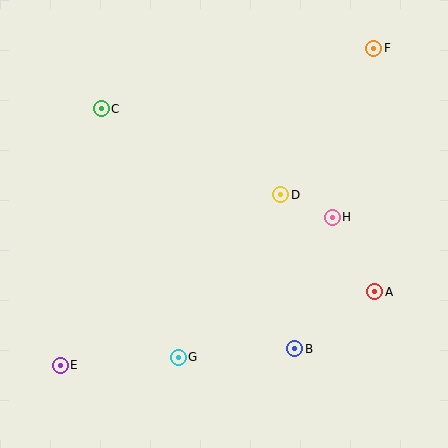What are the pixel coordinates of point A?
Point A is at (375, 292).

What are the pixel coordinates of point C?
Point C is at (101, 109).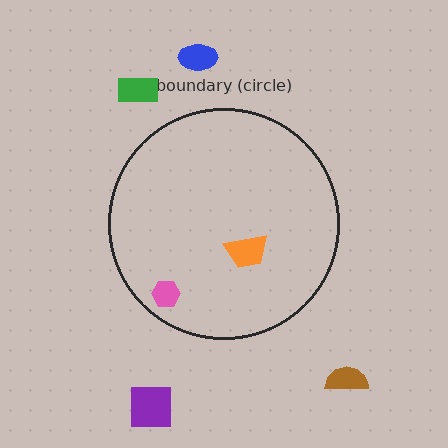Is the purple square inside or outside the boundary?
Outside.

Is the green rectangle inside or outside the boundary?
Outside.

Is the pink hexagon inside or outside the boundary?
Inside.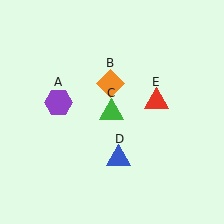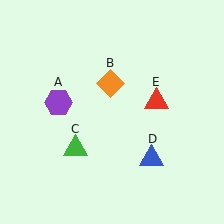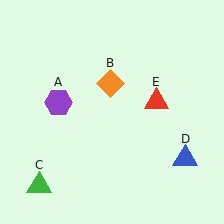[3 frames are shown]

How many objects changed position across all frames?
2 objects changed position: green triangle (object C), blue triangle (object D).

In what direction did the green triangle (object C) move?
The green triangle (object C) moved down and to the left.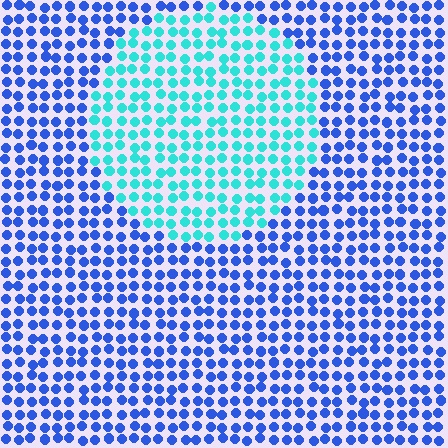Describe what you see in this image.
The image is filled with small blue elements in a uniform arrangement. A circle-shaped region is visible where the elements are tinted to a slightly different hue, forming a subtle color boundary.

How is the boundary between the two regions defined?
The boundary is defined purely by a slight shift in hue (about 49 degrees). Spacing, size, and orientation are identical on both sides.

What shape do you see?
I see a circle.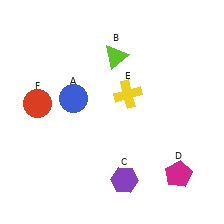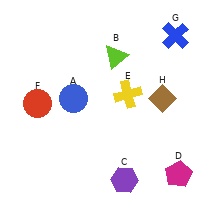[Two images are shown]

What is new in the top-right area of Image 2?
A blue cross (G) was added in the top-right area of Image 2.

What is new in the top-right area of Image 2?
A brown diamond (H) was added in the top-right area of Image 2.